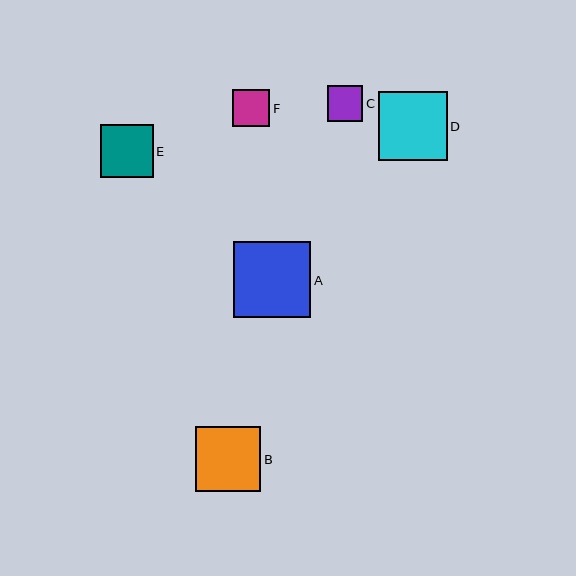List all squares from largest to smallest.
From largest to smallest: A, D, B, E, F, C.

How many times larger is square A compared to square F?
Square A is approximately 2.1 times the size of square F.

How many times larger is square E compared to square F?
Square E is approximately 1.4 times the size of square F.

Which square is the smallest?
Square C is the smallest with a size of approximately 36 pixels.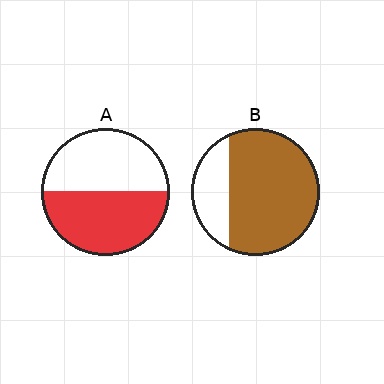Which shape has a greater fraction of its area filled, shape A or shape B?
Shape B.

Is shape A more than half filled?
Roughly half.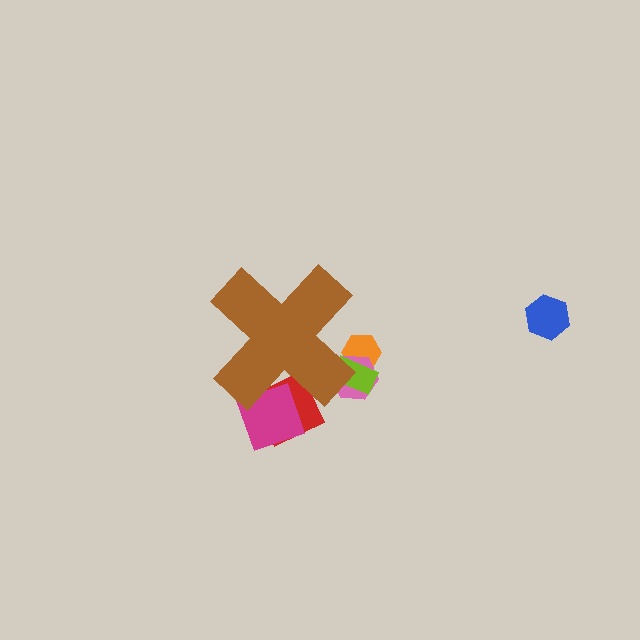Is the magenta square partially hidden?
Yes, the magenta square is partially hidden behind the brown cross.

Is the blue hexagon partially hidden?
No, the blue hexagon is fully visible.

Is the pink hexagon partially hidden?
Yes, the pink hexagon is partially hidden behind the brown cross.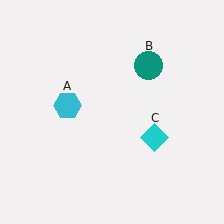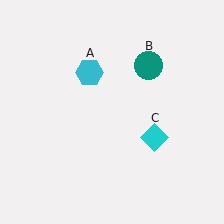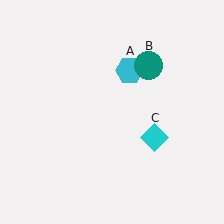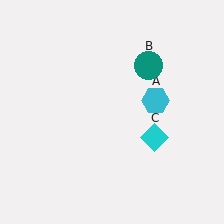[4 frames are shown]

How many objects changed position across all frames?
1 object changed position: cyan hexagon (object A).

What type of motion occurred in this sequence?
The cyan hexagon (object A) rotated clockwise around the center of the scene.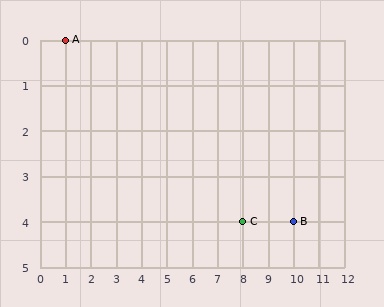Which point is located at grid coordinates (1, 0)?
Point A is at (1, 0).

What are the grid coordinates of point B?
Point B is at grid coordinates (10, 4).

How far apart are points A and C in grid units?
Points A and C are 7 columns and 4 rows apart (about 8.1 grid units diagonally).